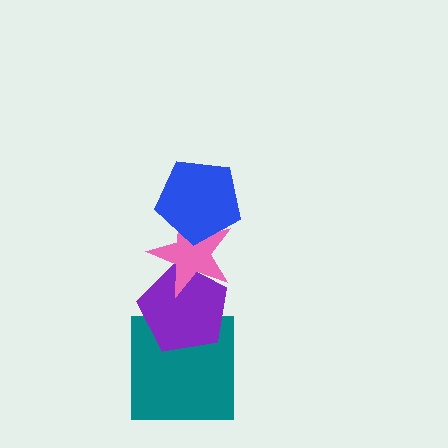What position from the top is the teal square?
The teal square is 4th from the top.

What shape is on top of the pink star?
The blue pentagon is on top of the pink star.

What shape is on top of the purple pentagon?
The pink star is on top of the purple pentagon.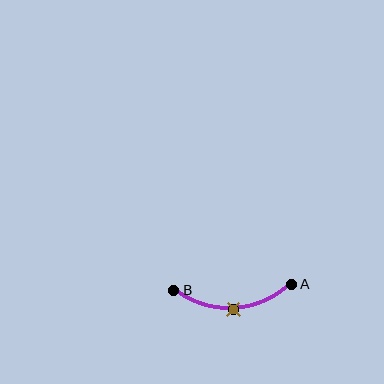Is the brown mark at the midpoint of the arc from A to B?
Yes. The brown mark lies on the arc at equal arc-length from both A and B — it is the arc midpoint.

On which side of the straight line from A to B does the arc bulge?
The arc bulges below the straight line connecting A and B.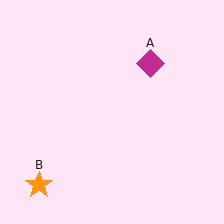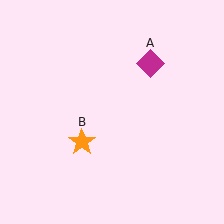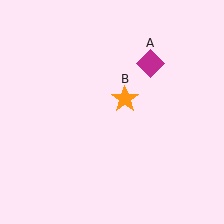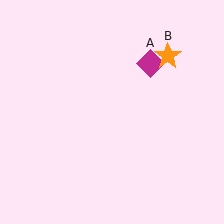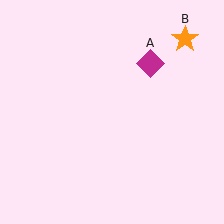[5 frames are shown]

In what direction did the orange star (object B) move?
The orange star (object B) moved up and to the right.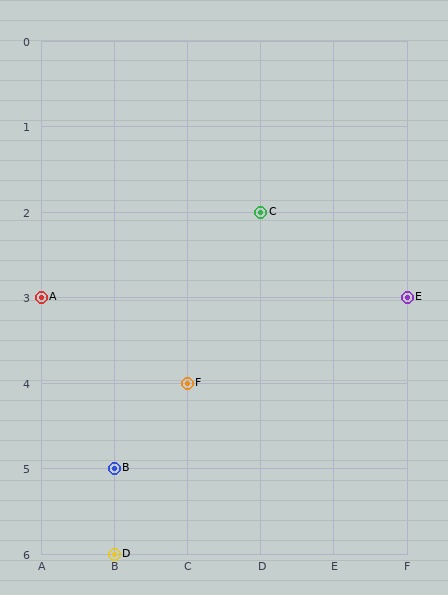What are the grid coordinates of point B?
Point B is at grid coordinates (B, 5).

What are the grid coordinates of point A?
Point A is at grid coordinates (A, 3).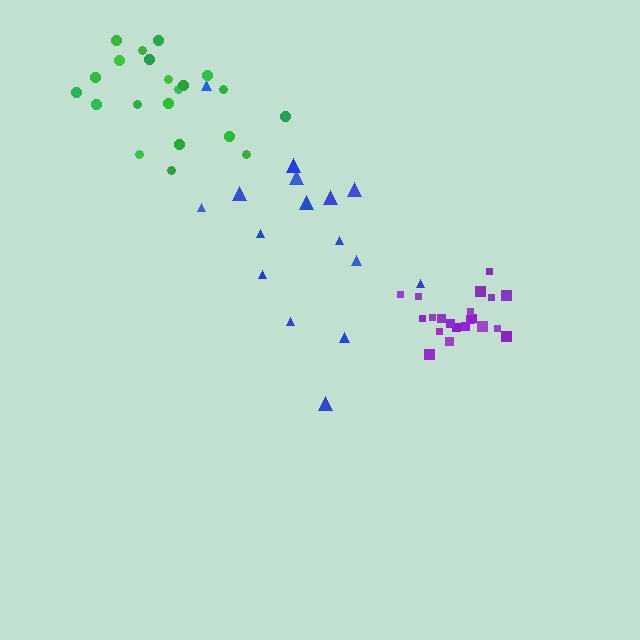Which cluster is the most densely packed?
Purple.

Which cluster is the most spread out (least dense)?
Blue.